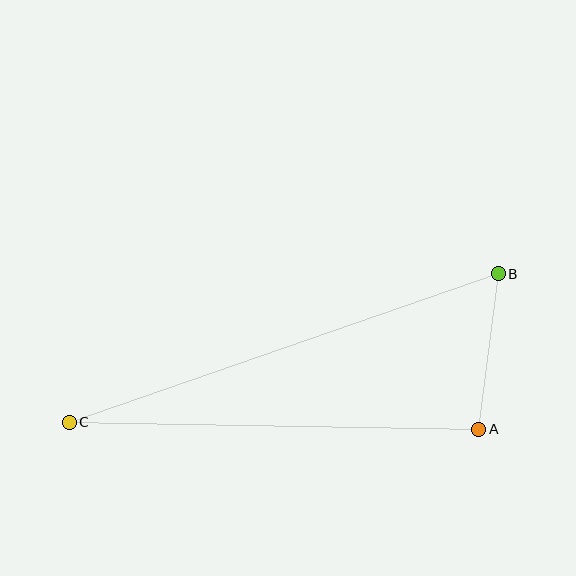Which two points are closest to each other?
Points A and B are closest to each other.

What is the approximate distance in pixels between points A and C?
The distance between A and C is approximately 409 pixels.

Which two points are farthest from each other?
Points B and C are farthest from each other.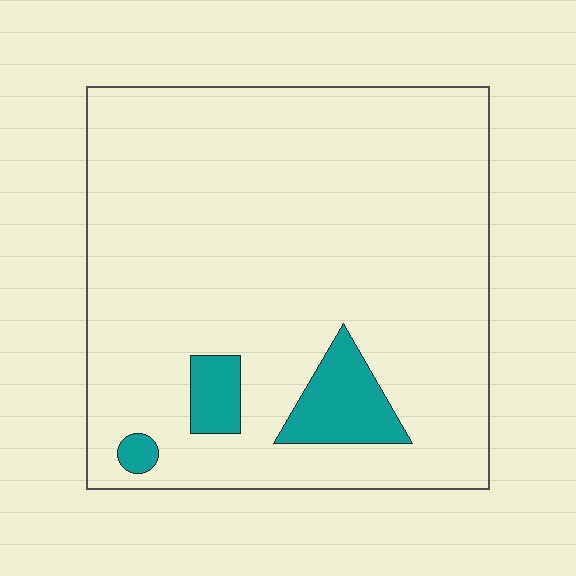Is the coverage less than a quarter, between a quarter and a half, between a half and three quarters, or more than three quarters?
Less than a quarter.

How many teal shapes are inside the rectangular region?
3.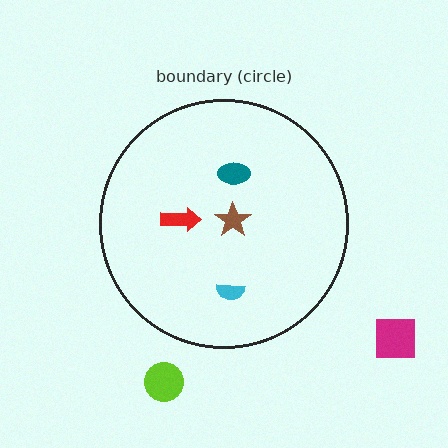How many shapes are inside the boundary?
4 inside, 2 outside.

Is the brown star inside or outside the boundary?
Inside.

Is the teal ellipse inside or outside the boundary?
Inside.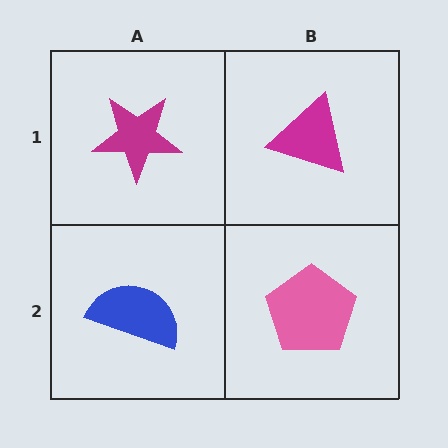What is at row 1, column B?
A magenta triangle.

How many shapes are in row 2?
2 shapes.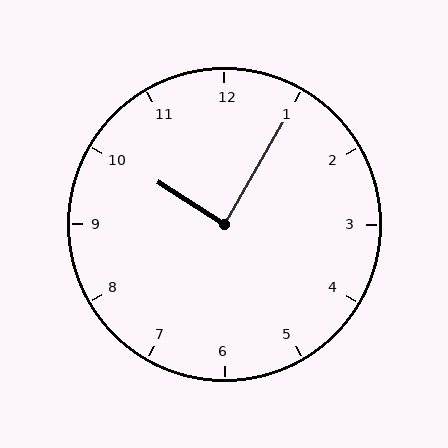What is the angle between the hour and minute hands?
Approximately 88 degrees.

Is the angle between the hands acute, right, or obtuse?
It is right.